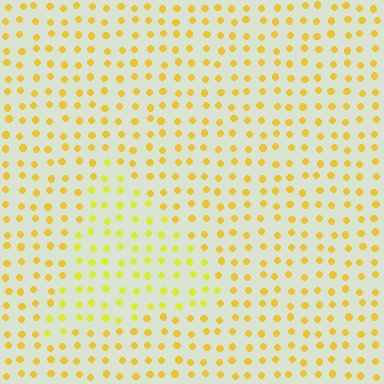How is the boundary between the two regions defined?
The boundary is defined purely by a slight shift in hue (about 18 degrees). Spacing, size, and orientation are identical on both sides.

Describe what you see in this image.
The image is filled with small yellow elements in a uniform arrangement. A triangle-shaped region is visible where the elements are tinted to a slightly different hue, forming a subtle color boundary.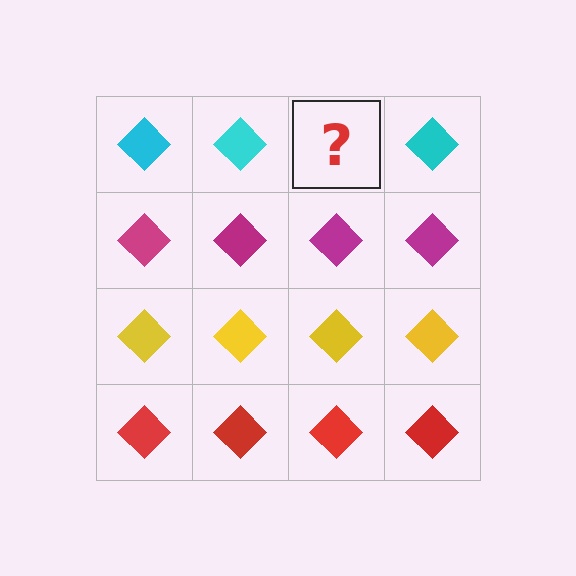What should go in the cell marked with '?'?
The missing cell should contain a cyan diamond.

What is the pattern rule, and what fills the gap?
The rule is that each row has a consistent color. The gap should be filled with a cyan diamond.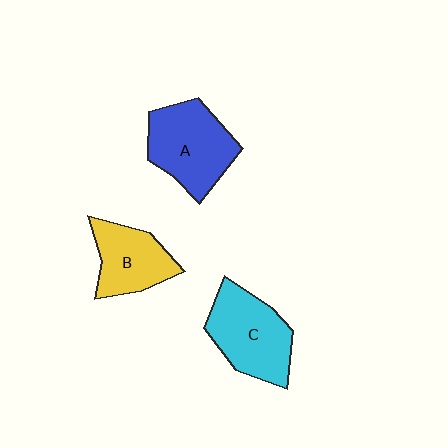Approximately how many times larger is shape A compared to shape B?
Approximately 1.3 times.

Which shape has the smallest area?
Shape B (yellow).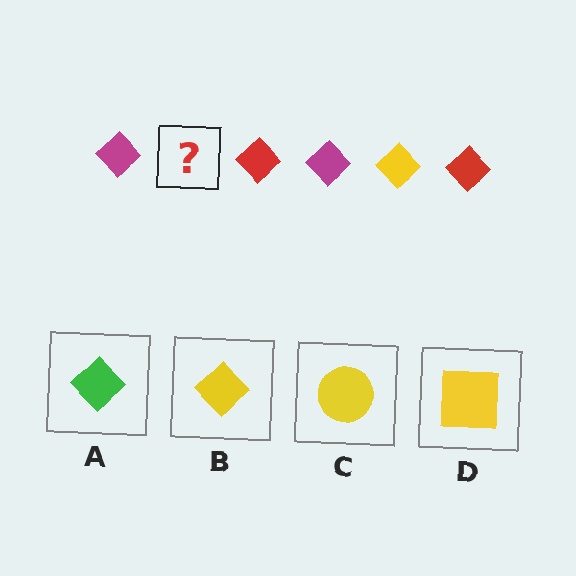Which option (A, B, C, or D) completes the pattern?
B.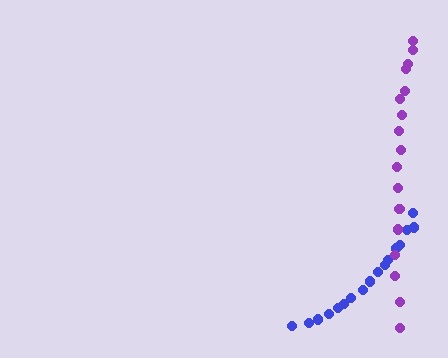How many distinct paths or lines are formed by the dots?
There are 2 distinct paths.